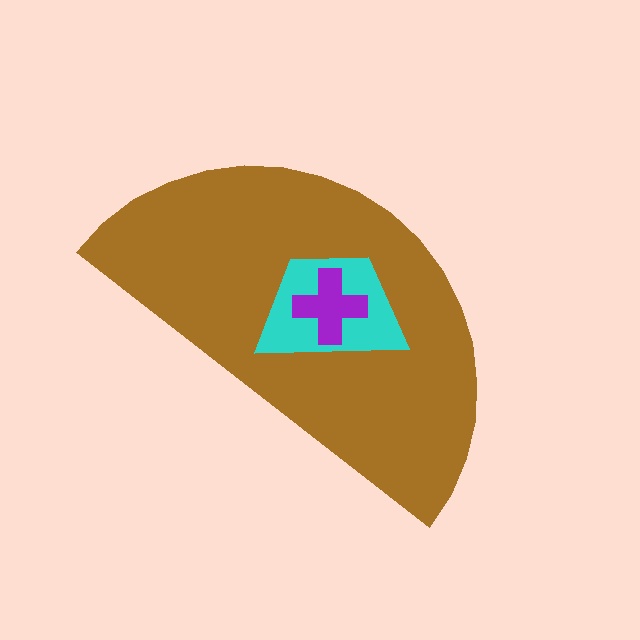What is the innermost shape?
The purple cross.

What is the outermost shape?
The brown semicircle.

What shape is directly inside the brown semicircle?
The cyan trapezoid.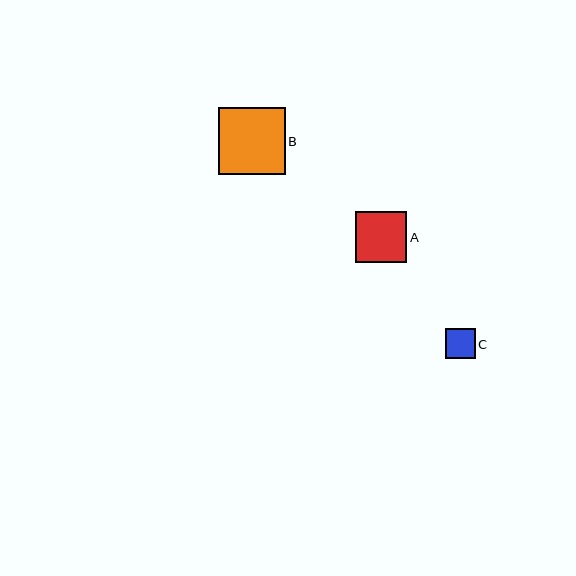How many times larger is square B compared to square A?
Square B is approximately 1.3 times the size of square A.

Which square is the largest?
Square B is the largest with a size of approximately 66 pixels.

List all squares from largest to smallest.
From largest to smallest: B, A, C.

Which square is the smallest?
Square C is the smallest with a size of approximately 30 pixels.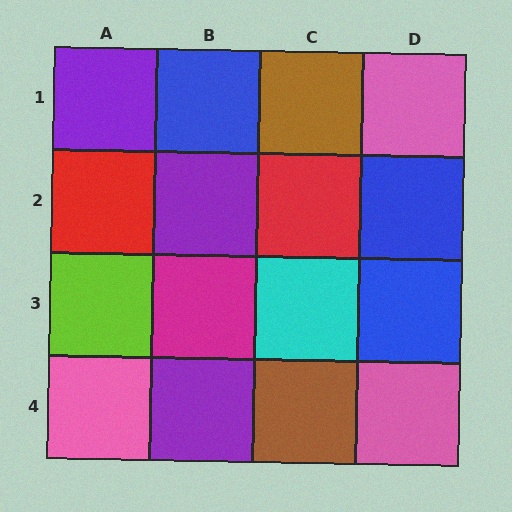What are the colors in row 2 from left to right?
Red, purple, red, blue.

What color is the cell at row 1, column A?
Purple.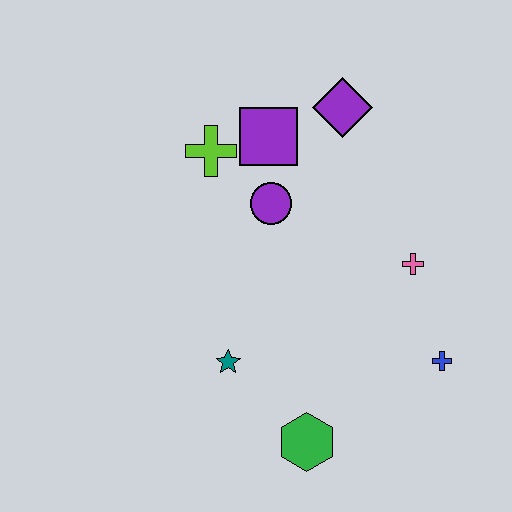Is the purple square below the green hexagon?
No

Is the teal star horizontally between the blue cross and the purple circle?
No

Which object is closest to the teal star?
The green hexagon is closest to the teal star.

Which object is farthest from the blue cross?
The lime cross is farthest from the blue cross.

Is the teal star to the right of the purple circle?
No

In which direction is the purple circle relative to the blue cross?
The purple circle is to the left of the blue cross.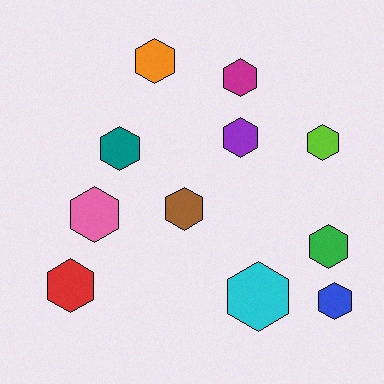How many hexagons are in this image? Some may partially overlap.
There are 11 hexagons.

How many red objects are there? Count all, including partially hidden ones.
There is 1 red object.